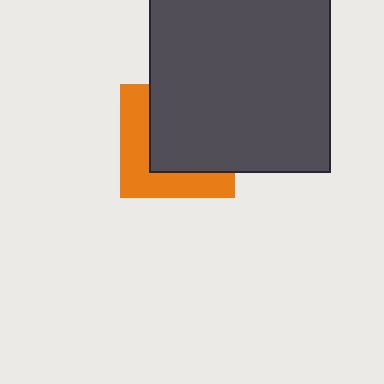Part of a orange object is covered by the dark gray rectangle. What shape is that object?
It is a square.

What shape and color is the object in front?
The object in front is a dark gray rectangle.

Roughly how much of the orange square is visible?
A small part of it is visible (roughly 41%).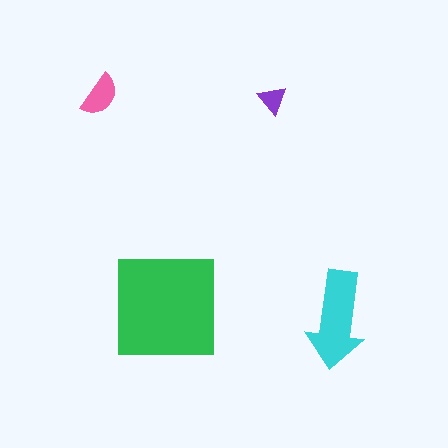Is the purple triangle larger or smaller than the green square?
Smaller.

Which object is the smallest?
The purple triangle.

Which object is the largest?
The green square.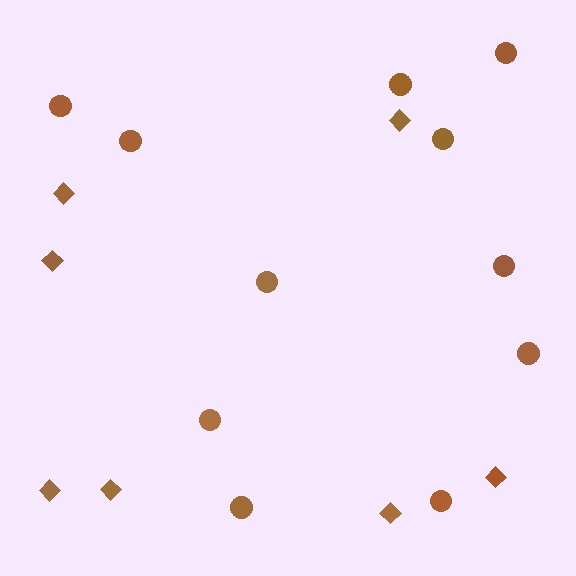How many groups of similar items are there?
There are 2 groups: one group of circles (11) and one group of diamonds (7).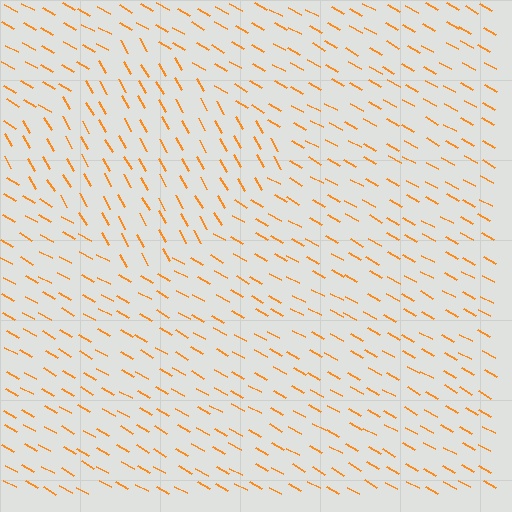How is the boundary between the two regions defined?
The boundary is defined purely by a change in line orientation (approximately 31 degrees difference). All lines are the same color and thickness.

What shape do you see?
I see a diamond.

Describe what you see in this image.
The image is filled with small orange line segments. A diamond region in the image has lines oriented differently from the surrounding lines, creating a visible texture boundary.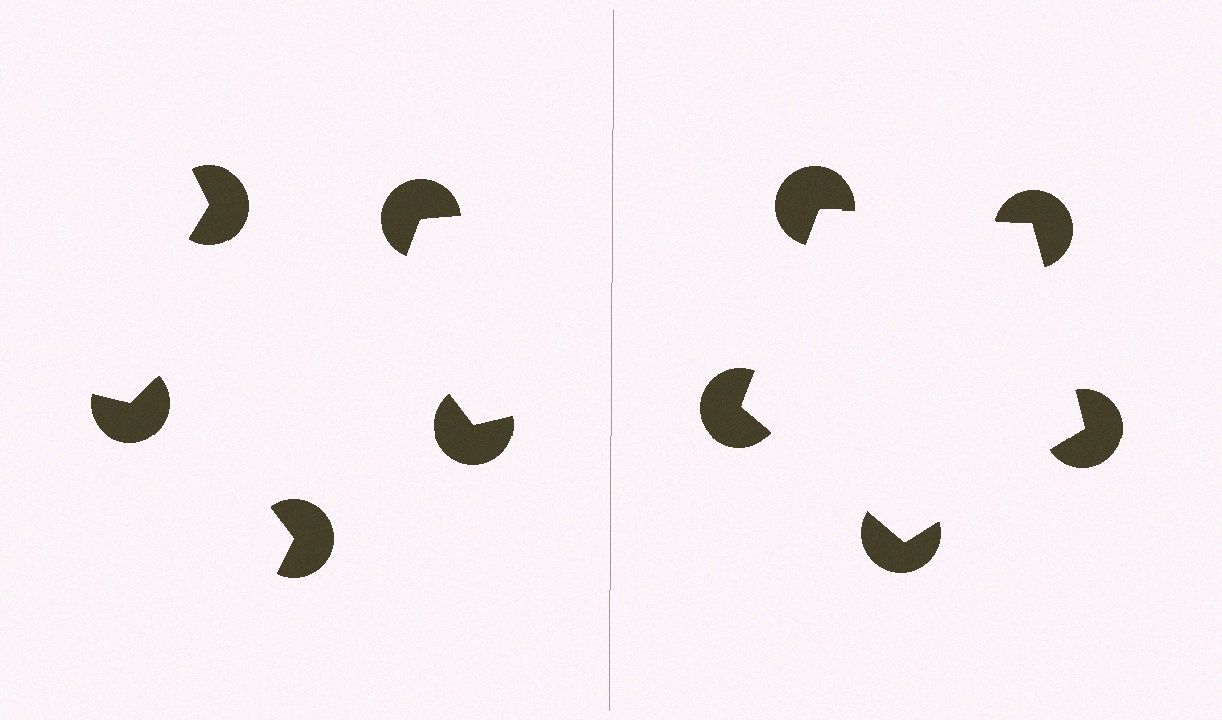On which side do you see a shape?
An illusory pentagon appears on the right side. On the left side the wedge cuts are rotated, so no coherent shape forms.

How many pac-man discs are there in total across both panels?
10 — 5 on each side.